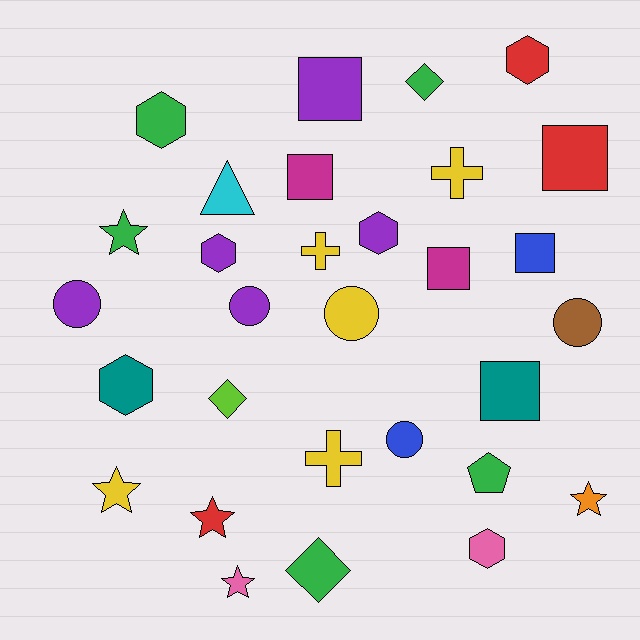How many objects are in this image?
There are 30 objects.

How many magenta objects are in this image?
There are 2 magenta objects.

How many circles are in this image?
There are 5 circles.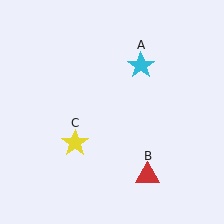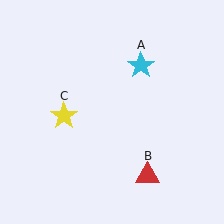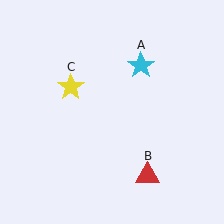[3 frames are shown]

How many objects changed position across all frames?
1 object changed position: yellow star (object C).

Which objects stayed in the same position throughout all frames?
Cyan star (object A) and red triangle (object B) remained stationary.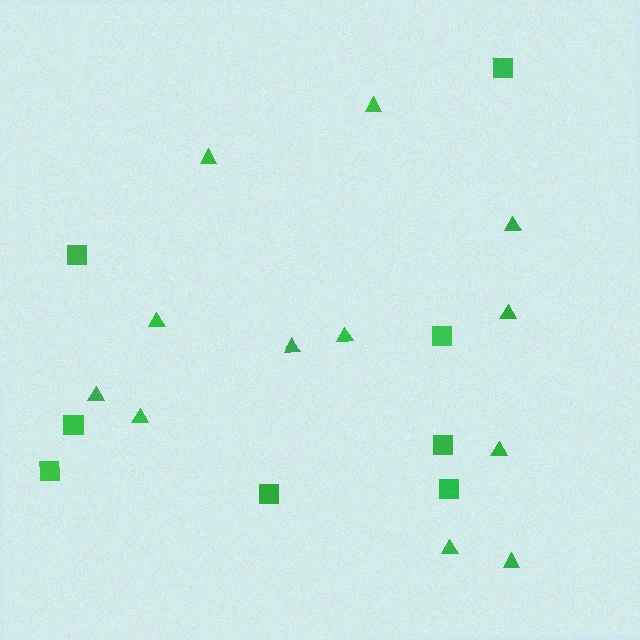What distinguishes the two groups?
There are 2 groups: one group of triangles (12) and one group of squares (8).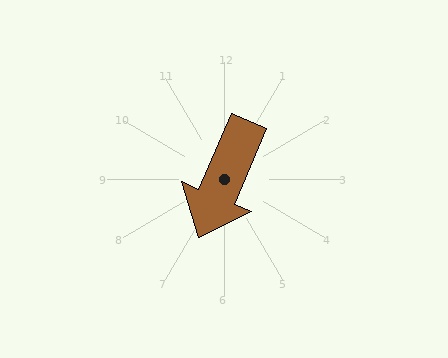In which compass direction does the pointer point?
Southwest.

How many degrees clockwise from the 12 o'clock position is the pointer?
Approximately 203 degrees.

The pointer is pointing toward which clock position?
Roughly 7 o'clock.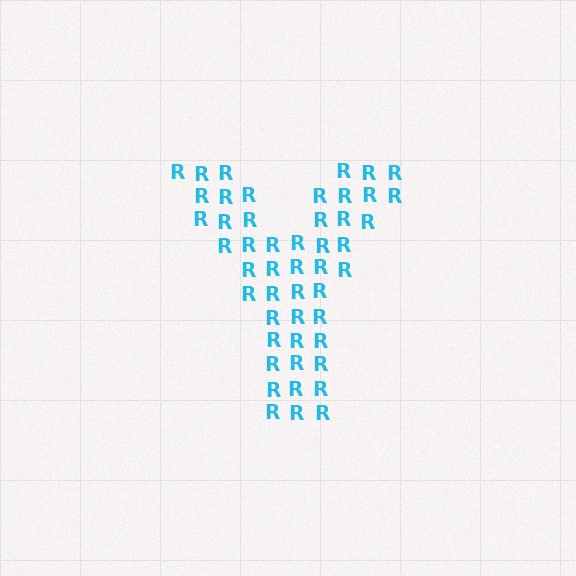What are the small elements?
The small elements are letter R's.